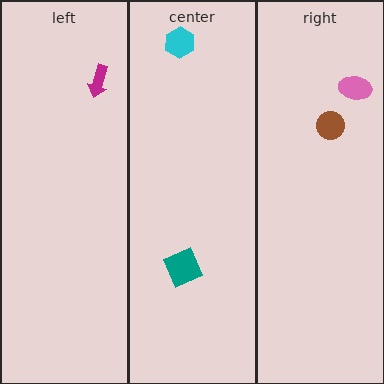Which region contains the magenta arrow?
The left region.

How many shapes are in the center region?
2.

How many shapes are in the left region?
1.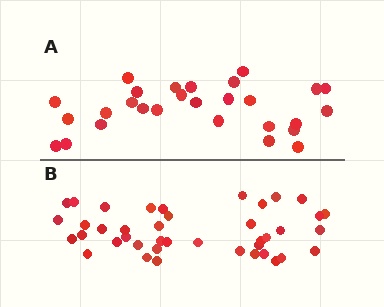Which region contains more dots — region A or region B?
Region B (the bottom region) has more dots.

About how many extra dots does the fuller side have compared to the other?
Region B has approximately 15 more dots than region A.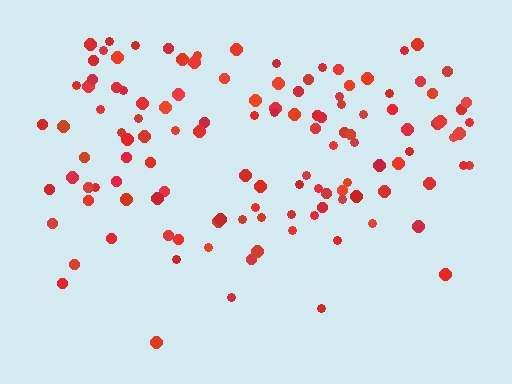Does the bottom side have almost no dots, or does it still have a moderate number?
Still a moderate number, just noticeably fewer than the top.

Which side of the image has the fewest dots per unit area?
The bottom.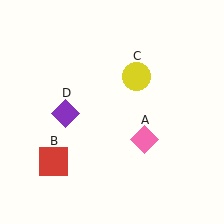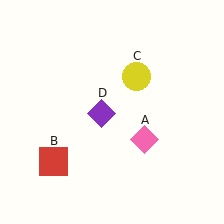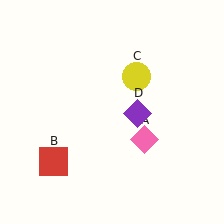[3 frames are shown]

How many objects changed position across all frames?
1 object changed position: purple diamond (object D).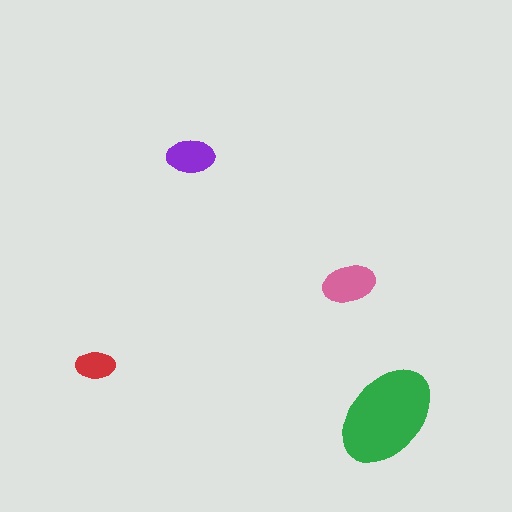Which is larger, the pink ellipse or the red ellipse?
The pink one.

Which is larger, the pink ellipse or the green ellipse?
The green one.